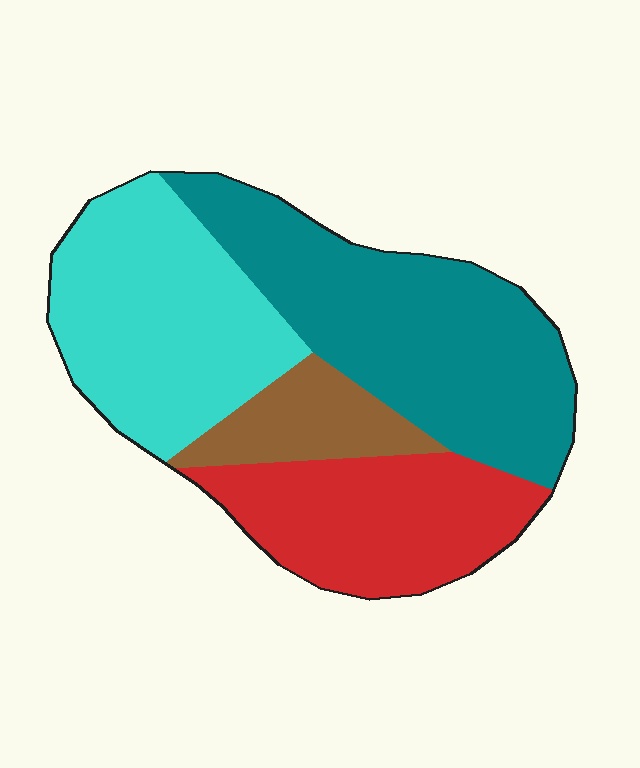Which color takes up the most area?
Teal, at roughly 35%.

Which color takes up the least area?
Brown, at roughly 10%.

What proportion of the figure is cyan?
Cyan covers roughly 30% of the figure.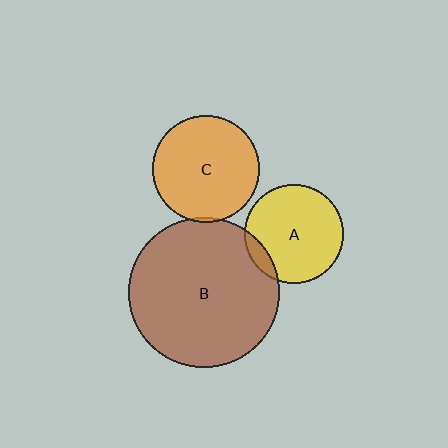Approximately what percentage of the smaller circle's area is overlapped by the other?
Approximately 10%.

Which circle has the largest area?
Circle B (brown).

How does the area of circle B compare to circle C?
Approximately 2.0 times.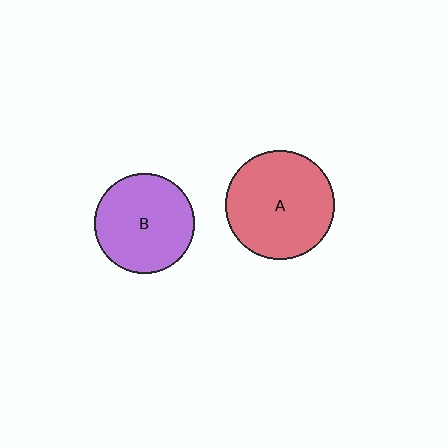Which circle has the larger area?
Circle A (red).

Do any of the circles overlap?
No, none of the circles overlap.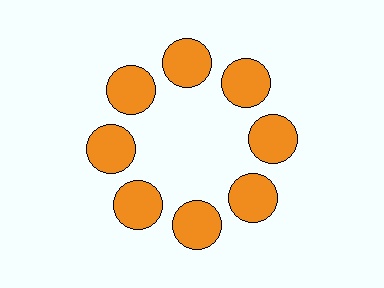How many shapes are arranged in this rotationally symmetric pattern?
There are 8 shapes, arranged in 8 groups of 1.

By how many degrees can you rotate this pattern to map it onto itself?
The pattern maps onto itself every 45 degrees of rotation.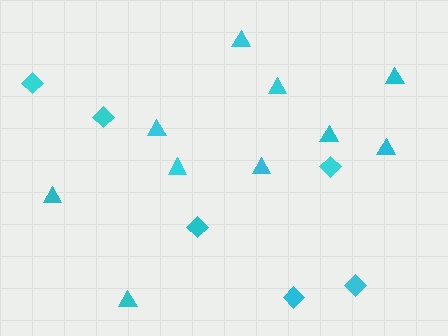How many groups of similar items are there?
There are 2 groups: one group of triangles (10) and one group of diamonds (6).